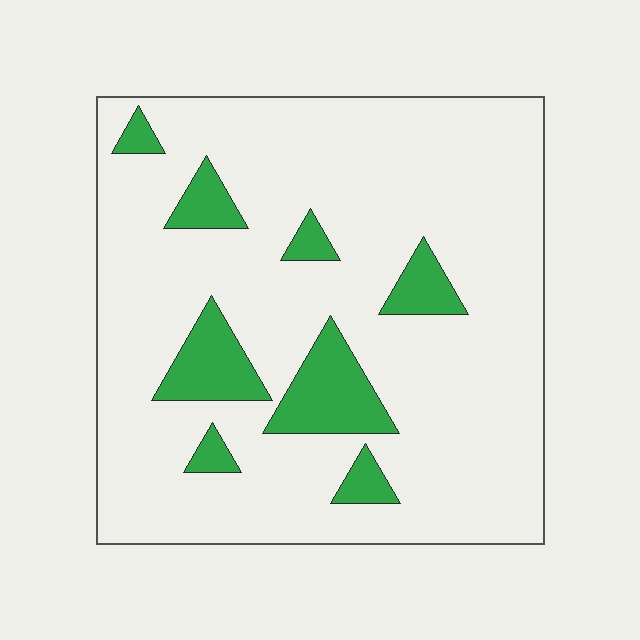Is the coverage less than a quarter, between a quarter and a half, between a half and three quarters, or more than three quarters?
Less than a quarter.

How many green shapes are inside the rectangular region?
8.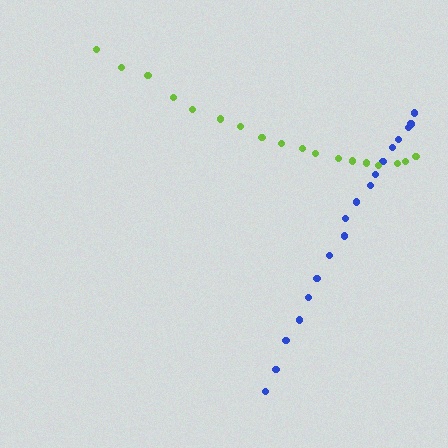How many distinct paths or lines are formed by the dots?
There are 2 distinct paths.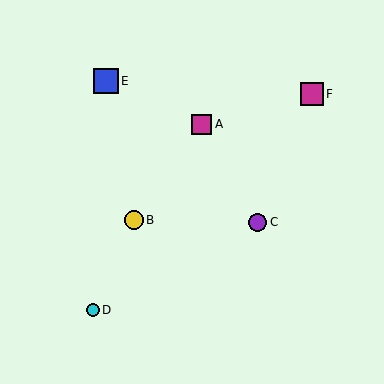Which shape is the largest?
The blue square (labeled E) is the largest.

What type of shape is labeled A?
Shape A is a magenta square.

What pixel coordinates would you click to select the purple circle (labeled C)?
Click at (258, 222) to select the purple circle C.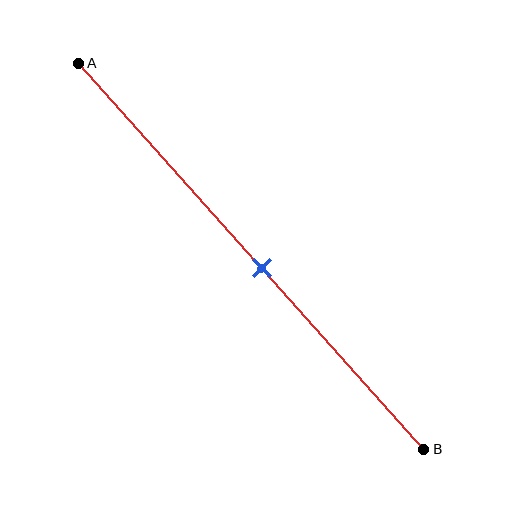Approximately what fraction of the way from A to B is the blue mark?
The blue mark is approximately 55% of the way from A to B.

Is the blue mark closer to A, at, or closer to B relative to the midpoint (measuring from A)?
The blue mark is closer to point B than the midpoint of segment AB.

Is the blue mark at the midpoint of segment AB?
No, the mark is at about 55% from A, not at the 50% midpoint.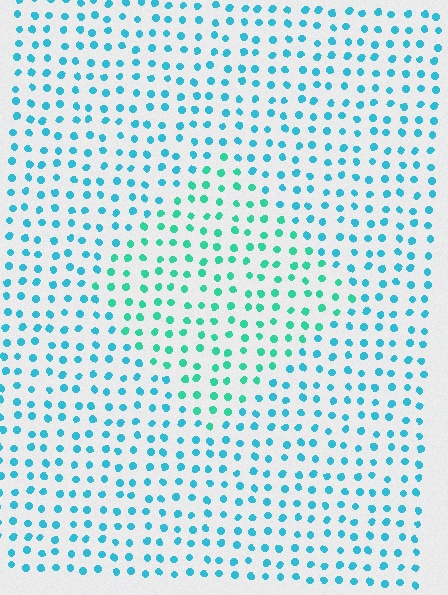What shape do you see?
I see a diamond.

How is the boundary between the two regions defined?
The boundary is defined purely by a slight shift in hue (about 30 degrees). Spacing, size, and orientation are identical on both sides.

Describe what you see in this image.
The image is filled with small cyan elements in a uniform arrangement. A diamond-shaped region is visible where the elements are tinted to a slightly different hue, forming a subtle color boundary.